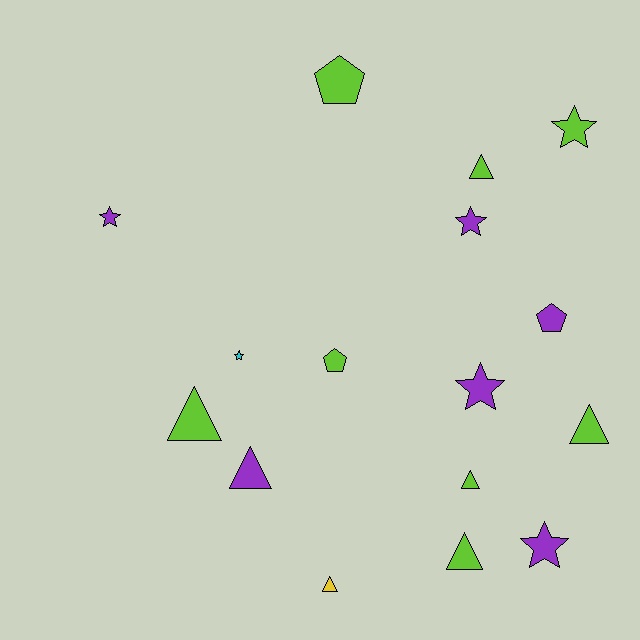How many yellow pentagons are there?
There are no yellow pentagons.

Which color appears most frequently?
Lime, with 8 objects.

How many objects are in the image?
There are 16 objects.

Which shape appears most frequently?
Triangle, with 7 objects.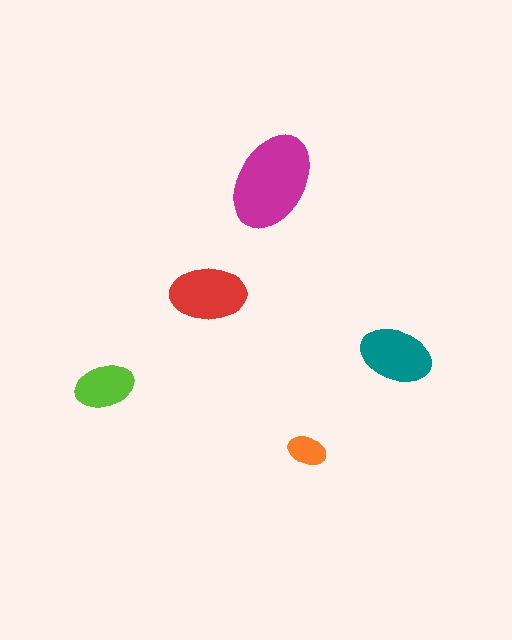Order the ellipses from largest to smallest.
the magenta one, the red one, the teal one, the lime one, the orange one.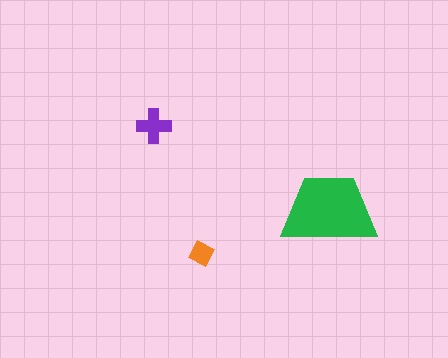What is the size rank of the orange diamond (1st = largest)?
3rd.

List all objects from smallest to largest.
The orange diamond, the purple cross, the green trapezoid.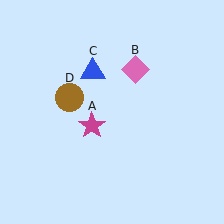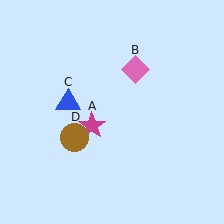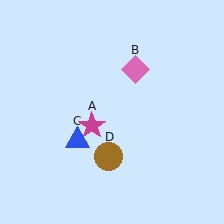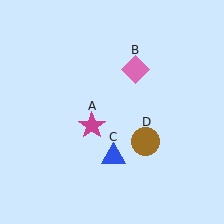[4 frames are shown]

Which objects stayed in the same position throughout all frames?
Magenta star (object A) and pink diamond (object B) remained stationary.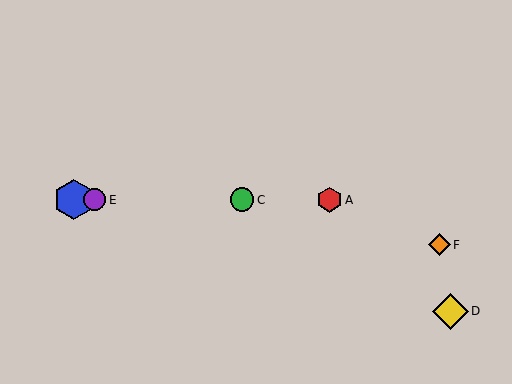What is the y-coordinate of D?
Object D is at y≈311.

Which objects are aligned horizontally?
Objects A, B, C, E are aligned horizontally.